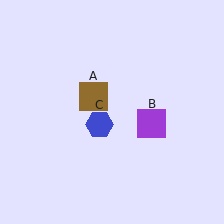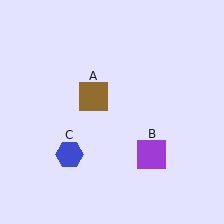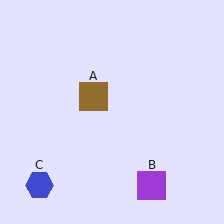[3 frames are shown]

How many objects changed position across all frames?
2 objects changed position: purple square (object B), blue hexagon (object C).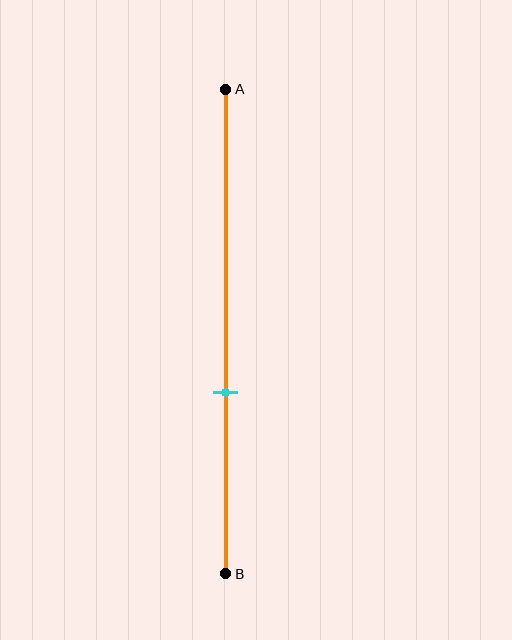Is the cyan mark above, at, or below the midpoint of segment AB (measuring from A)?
The cyan mark is below the midpoint of segment AB.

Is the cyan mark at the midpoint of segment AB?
No, the mark is at about 65% from A, not at the 50% midpoint.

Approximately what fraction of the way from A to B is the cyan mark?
The cyan mark is approximately 65% of the way from A to B.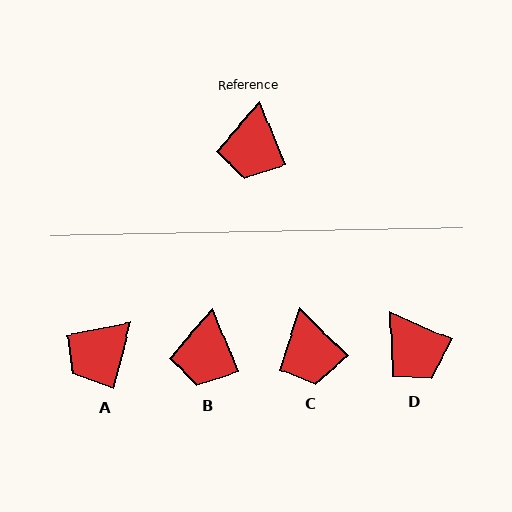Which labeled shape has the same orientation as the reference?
B.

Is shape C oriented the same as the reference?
No, it is off by about 24 degrees.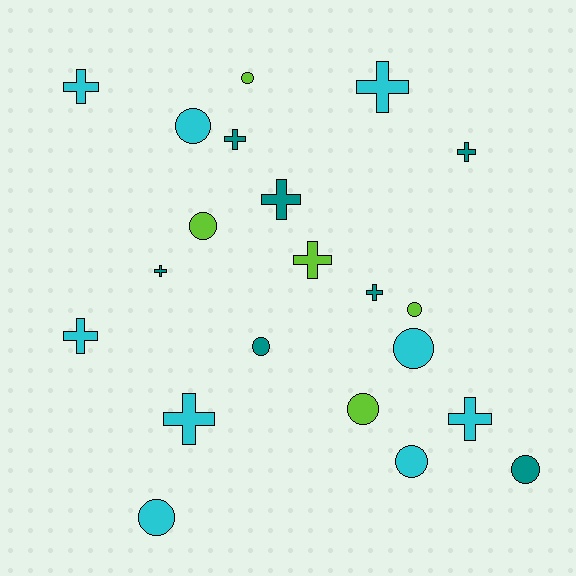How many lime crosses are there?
There is 1 lime cross.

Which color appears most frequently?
Cyan, with 9 objects.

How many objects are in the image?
There are 21 objects.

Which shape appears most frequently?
Cross, with 11 objects.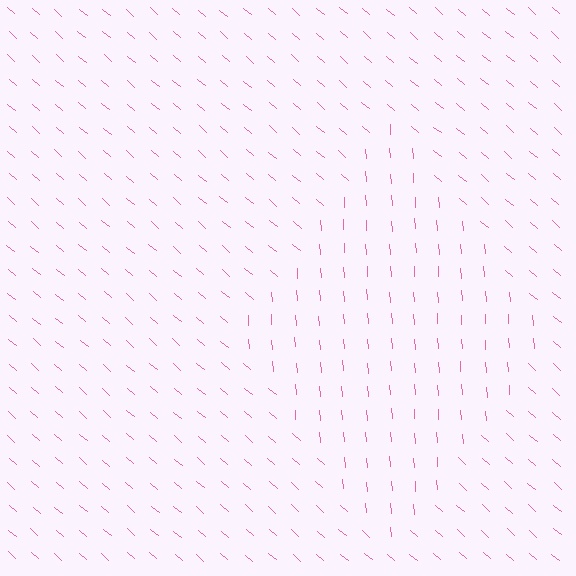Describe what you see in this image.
The image is filled with small pink line segments. A diamond region in the image has lines oriented differently from the surrounding lines, creating a visible texture boundary.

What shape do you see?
I see a diamond.